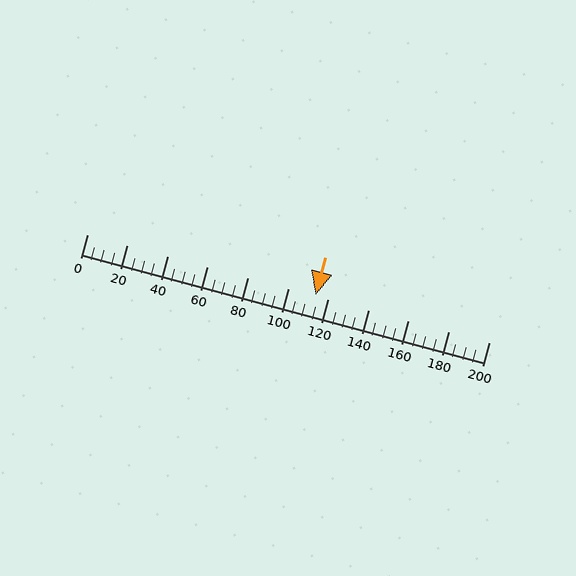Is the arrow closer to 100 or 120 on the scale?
The arrow is closer to 120.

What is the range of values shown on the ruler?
The ruler shows values from 0 to 200.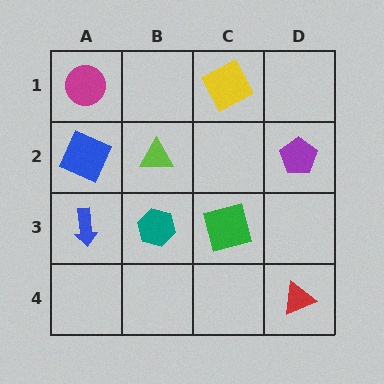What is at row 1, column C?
A yellow square.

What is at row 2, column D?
A purple pentagon.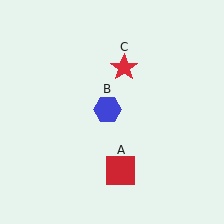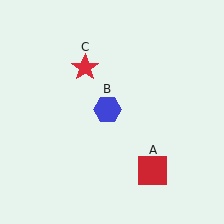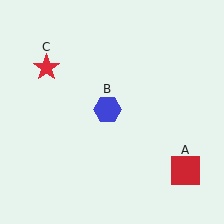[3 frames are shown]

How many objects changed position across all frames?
2 objects changed position: red square (object A), red star (object C).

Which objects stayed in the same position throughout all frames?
Blue hexagon (object B) remained stationary.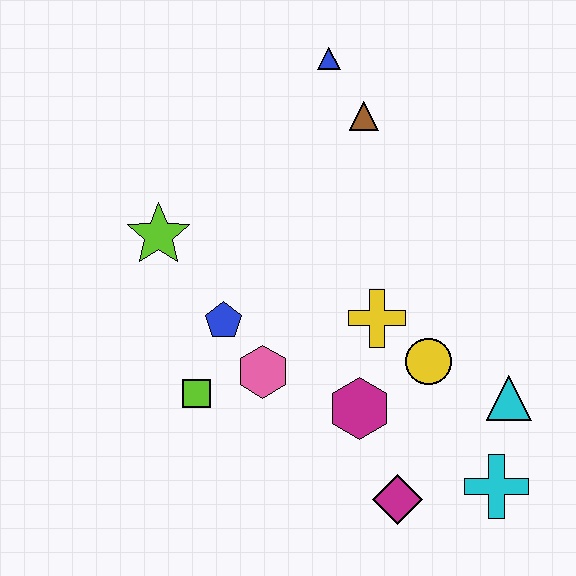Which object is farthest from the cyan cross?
The blue triangle is farthest from the cyan cross.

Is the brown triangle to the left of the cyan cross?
Yes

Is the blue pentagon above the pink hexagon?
Yes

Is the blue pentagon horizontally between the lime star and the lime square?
No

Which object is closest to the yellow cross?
The yellow circle is closest to the yellow cross.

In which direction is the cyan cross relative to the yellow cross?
The cyan cross is below the yellow cross.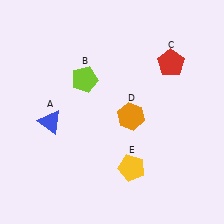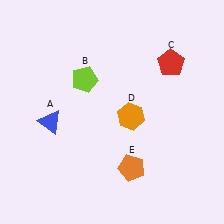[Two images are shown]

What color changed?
The pentagon (E) changed from yellow in Image 1 to orange in Image 2.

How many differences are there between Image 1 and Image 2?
There is 1 difference between the two images.